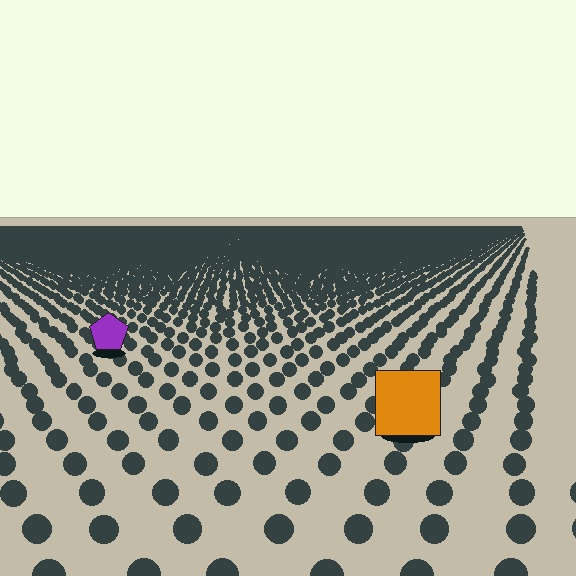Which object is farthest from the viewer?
The purple pentagon is farthest from the viewer. It appears smaller and the ground texture around it is denser.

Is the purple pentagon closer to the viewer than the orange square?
No. The orange square is closer — you can tell from the texture gradient: the ground texture is coarser near it.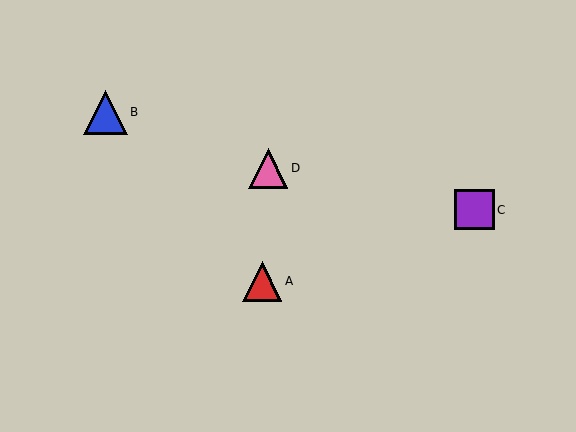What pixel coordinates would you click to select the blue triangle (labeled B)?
Click at (105, 112) to select the blue triangle B.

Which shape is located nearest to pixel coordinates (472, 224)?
The purple square (labeled C) at (474, 210) is nearest to that location.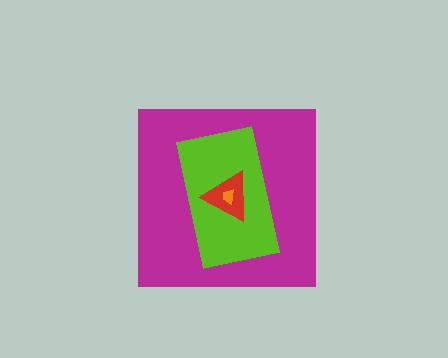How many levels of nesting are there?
4.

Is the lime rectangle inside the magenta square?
Yes.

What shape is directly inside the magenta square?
The lime rectangle.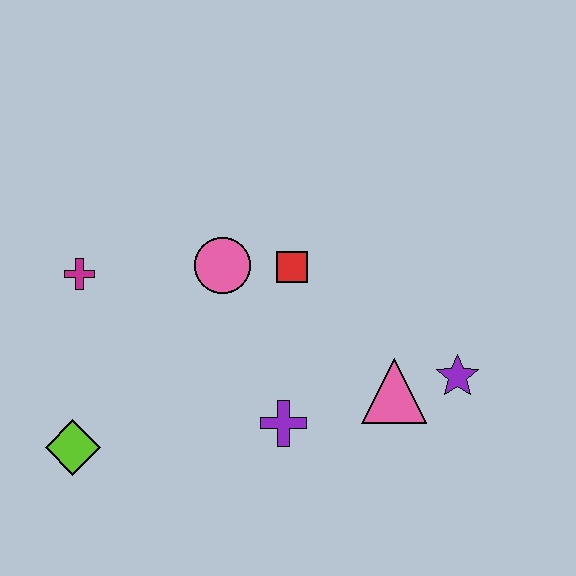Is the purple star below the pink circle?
Yes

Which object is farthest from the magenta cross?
The purple star is farthest from the magenta cross.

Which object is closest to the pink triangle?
The purple star is closest to the pink triangle.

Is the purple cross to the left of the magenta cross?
No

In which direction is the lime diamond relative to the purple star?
The lime diamond is to the left of the purple star.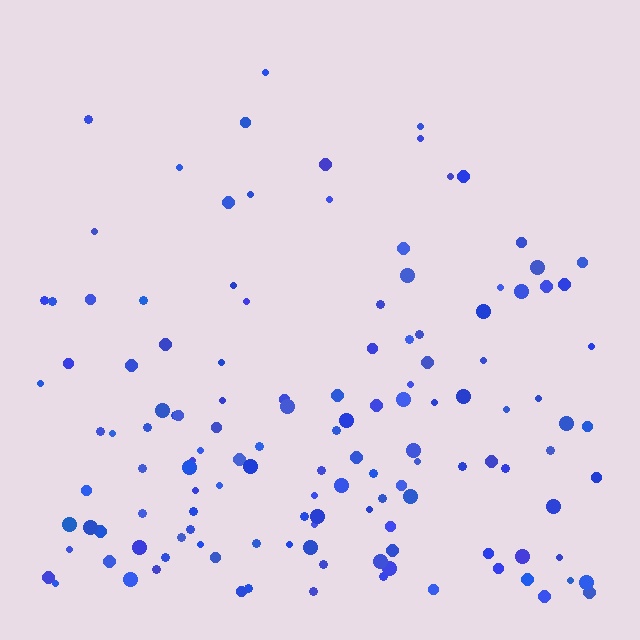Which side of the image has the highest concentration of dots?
The bottom.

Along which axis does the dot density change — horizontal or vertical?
Vertical.